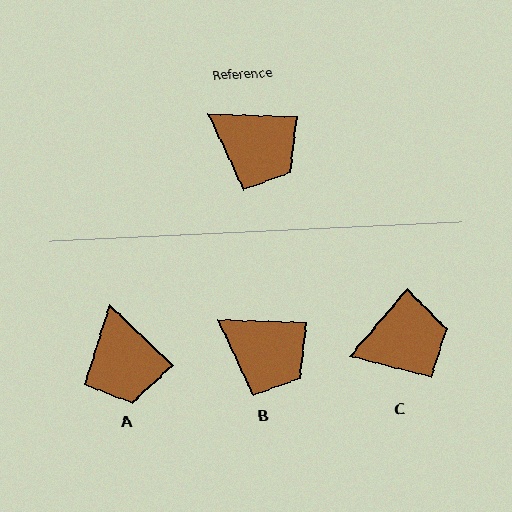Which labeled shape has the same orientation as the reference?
B.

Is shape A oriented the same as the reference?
No, it is off by about 42 degrees.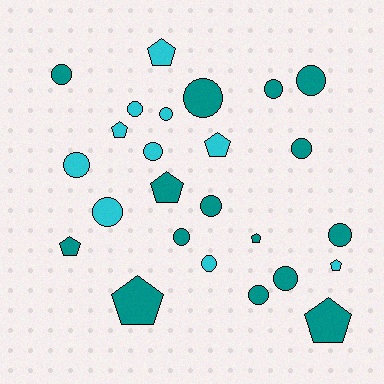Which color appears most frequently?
Teal, with 15 objects.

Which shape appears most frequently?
Circle, with 16 objects.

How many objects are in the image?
There are 25 objects.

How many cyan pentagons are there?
There are 4 cyan pentagons.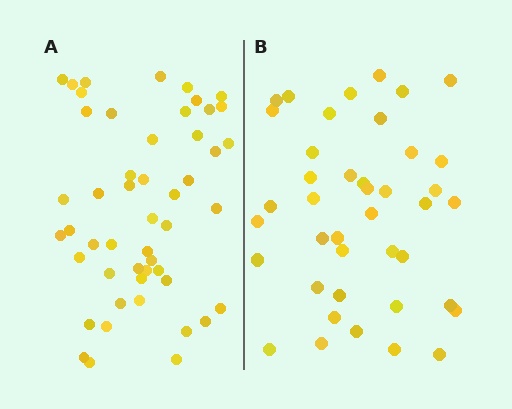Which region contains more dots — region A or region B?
Region A (the left region) has more dots.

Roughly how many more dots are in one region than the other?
Region A has roughly 8 or so more dots than region B.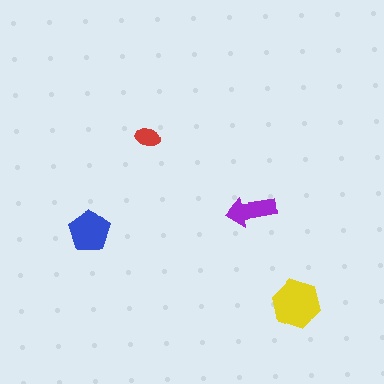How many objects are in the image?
There are 4 objects in the image.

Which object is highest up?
The red ellipse is topmost.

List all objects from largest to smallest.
The yellow hexagon, the blue pentagon, the purple arrow, the red ellipse.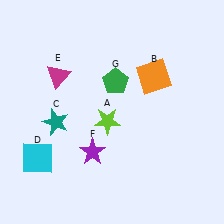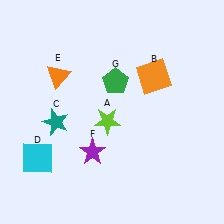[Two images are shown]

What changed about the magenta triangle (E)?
In Image 1, E is magenta. In Image 2, it changed to orange.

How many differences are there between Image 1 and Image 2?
There is 1 difference between the two images.